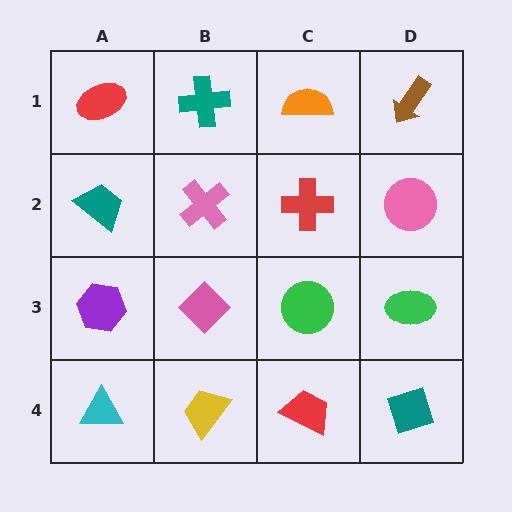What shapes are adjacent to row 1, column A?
A teal trapezoid (row 2, column A), a teal cross (row 1, column B).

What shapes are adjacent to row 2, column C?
An orange semicircle (row 1, column C), a green circle (row 3, column C), a pink cross (row 2, column B), a pink circle (row 2, column D).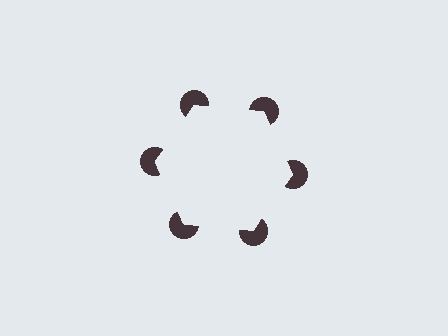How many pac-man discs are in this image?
There are 6 — one at each vertex of the illusory hexagon.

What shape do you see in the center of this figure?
An illusory hexagon — its edges are inferred from the aligned wedge cuts in the pac-man discs, not physically drawn.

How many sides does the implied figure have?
6 sides.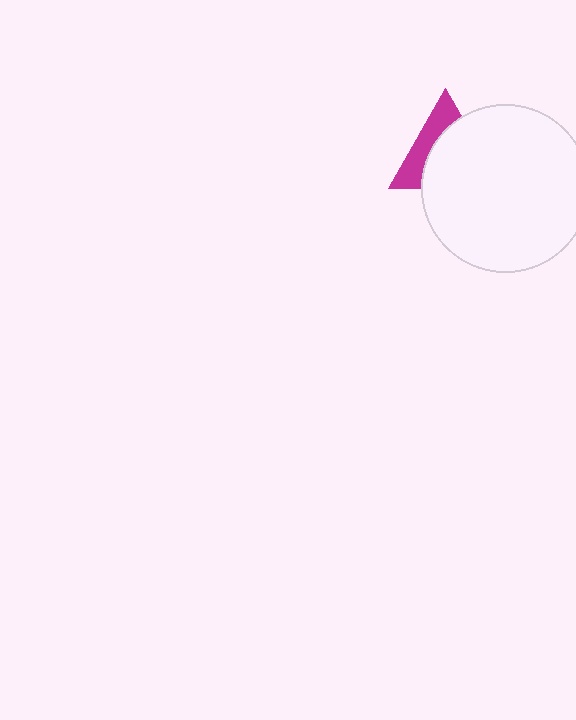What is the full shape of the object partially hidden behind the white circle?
The partially hidden object is a magenta triangle.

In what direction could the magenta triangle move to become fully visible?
The magenta triangle could move toward the upper-left. That would shift it out from behind the white circle entirely.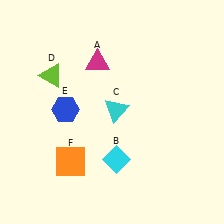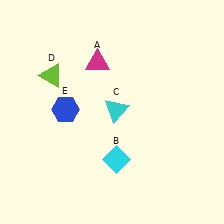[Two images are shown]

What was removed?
The orange square (F) was removed in Image 2.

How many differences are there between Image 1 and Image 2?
There is 1 difference between the two images.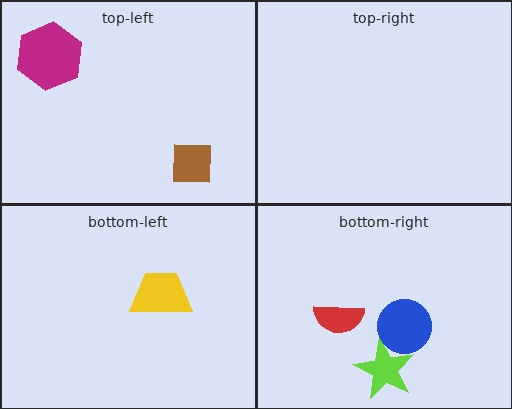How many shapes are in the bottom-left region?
1.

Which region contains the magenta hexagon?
The top-left region.